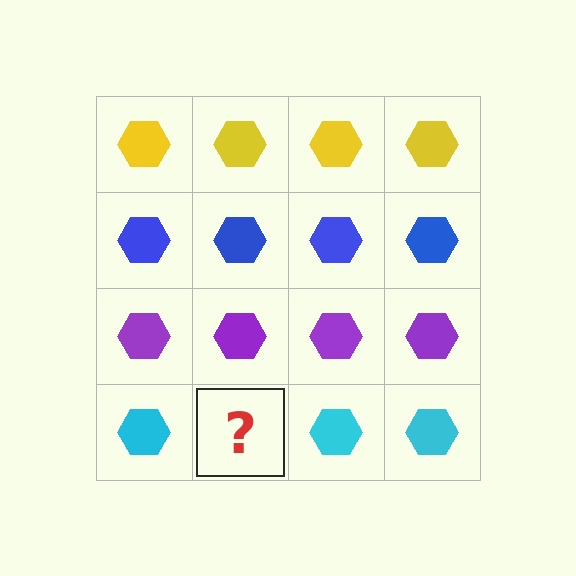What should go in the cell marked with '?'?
The missing cell should contain a cyan hexagon.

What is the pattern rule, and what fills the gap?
The rule is that each row has a consistent color. The gap should be filled with a cyan hexagon.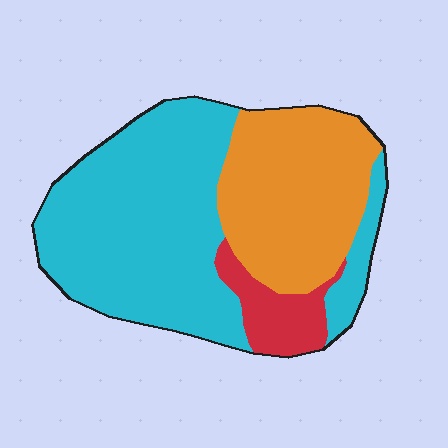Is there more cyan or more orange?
Cyan.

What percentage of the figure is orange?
Orange takes up about one third (1/3) of the figure.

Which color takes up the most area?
Cyan, at roughly 55%.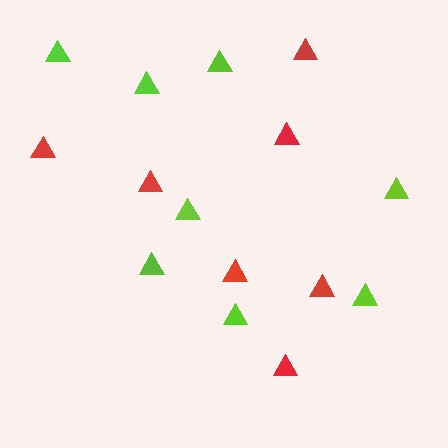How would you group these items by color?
There are 2 groups: one group of red triangles (7) and one group of lime triangles (8).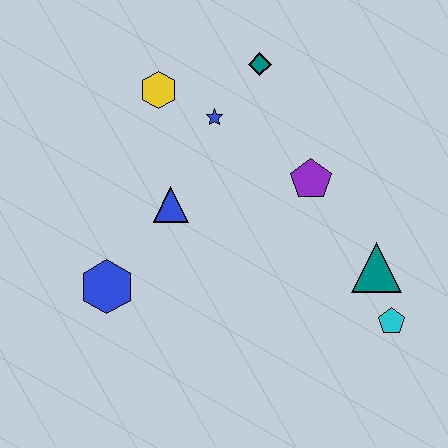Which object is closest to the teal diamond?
The blue star is closest to the teal diamond.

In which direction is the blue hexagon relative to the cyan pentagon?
The blue hexagon is to the left of the cyan pentagon.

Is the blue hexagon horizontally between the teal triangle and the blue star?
No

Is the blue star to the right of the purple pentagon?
No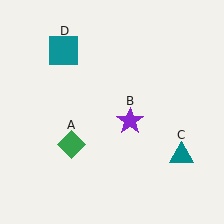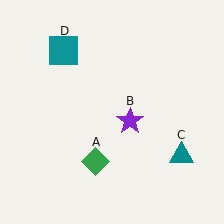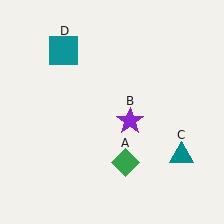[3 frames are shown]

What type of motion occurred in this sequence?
The green diamond (object A) rotated counterclockwise around the center of the scene.